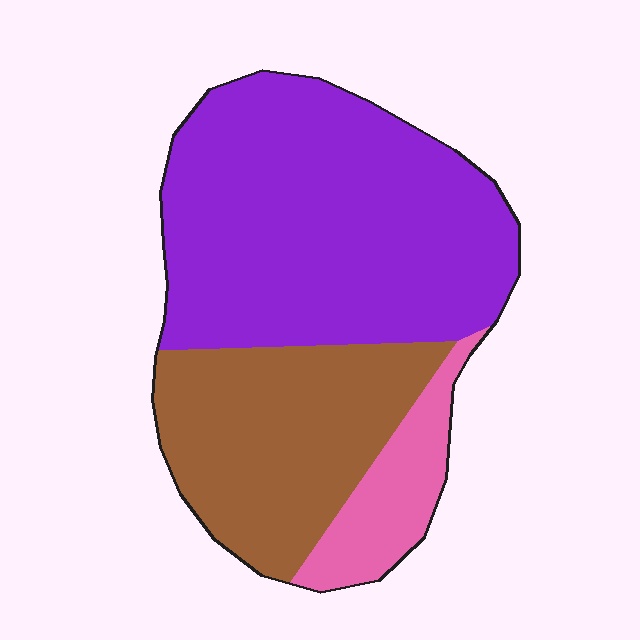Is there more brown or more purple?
Purple.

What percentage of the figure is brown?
Brown covers 32% of the figure.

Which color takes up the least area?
Pink, at roughly 10%.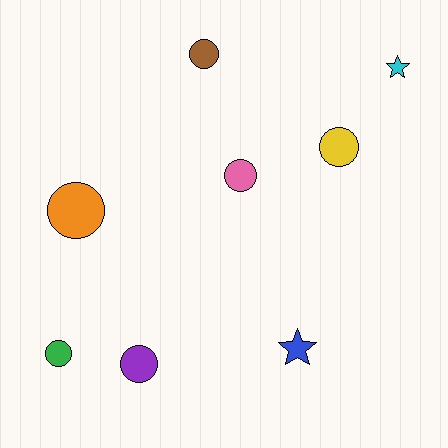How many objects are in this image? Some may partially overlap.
There are 8 objects.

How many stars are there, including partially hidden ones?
There are 2 stars.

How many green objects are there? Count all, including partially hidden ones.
There is 1 green object.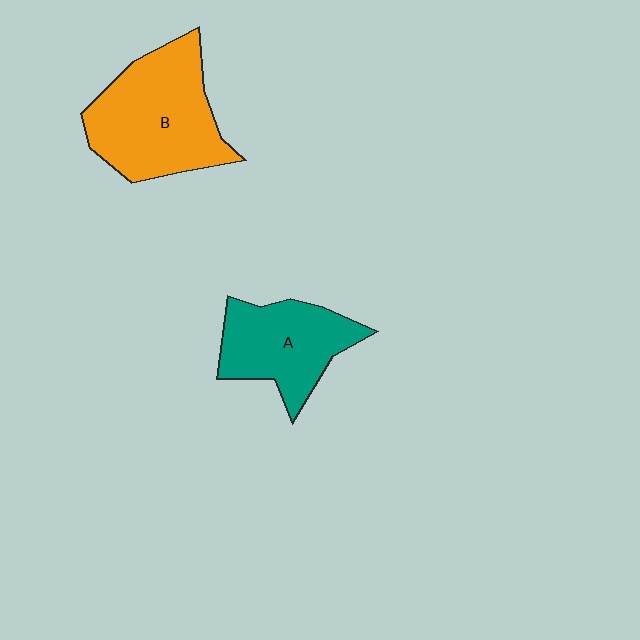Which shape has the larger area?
Shape B (orange).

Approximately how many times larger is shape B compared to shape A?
Approximately 1.4 times.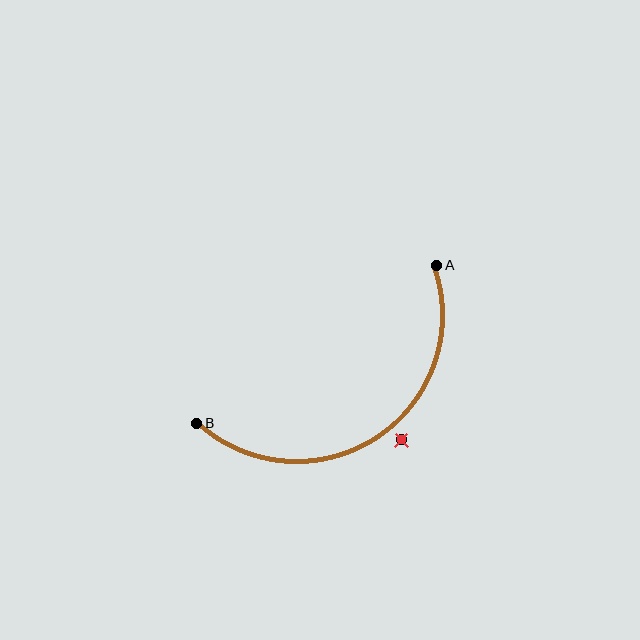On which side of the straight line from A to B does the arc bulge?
The arc bulges below the straight line connecting A and B.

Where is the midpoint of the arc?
The arc midpoint is the point on the curve farthest from the straight line joining A and B. It sits below that line.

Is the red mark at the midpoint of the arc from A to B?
No — the red mark does not lie on the arc at all. It sits slightly outside the curve.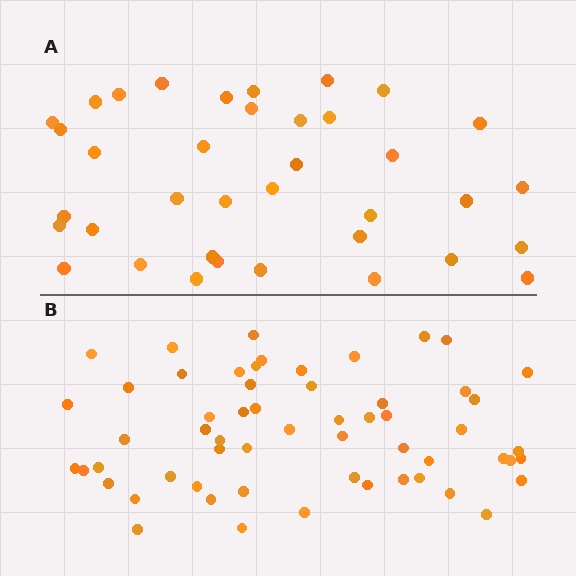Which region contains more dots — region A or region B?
Region B (the bottom region) has more dots.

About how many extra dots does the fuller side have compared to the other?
Region B has approximately 20 more dots than region A.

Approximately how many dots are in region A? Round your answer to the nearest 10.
About 40 dots. (The exact count is 37, which rounds to 40.)